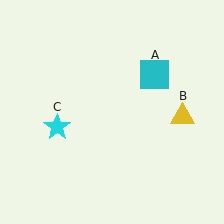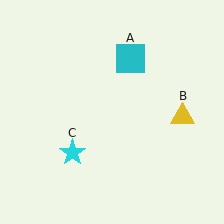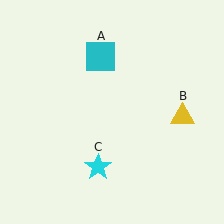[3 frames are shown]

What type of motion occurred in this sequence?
The cyan square (object A), cyan star (object C) rotated counterclockwise around the center of the scene.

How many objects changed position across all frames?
2 objects changed position: cyan square (object A), cyan star (object C).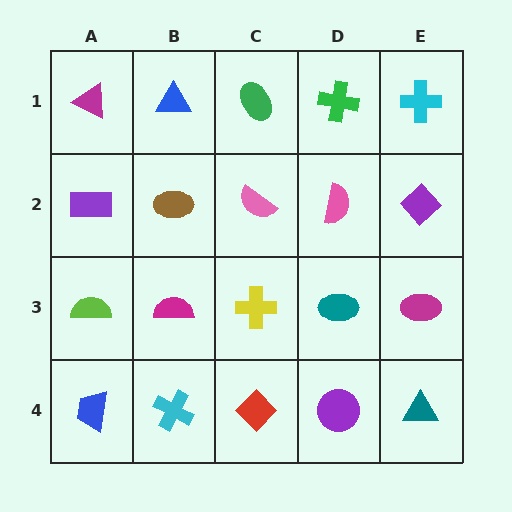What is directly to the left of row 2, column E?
A pink semicircle.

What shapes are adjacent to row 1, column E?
A purple diamond (row 2, column E), a green cross (row 1, column D).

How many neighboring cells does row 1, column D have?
3.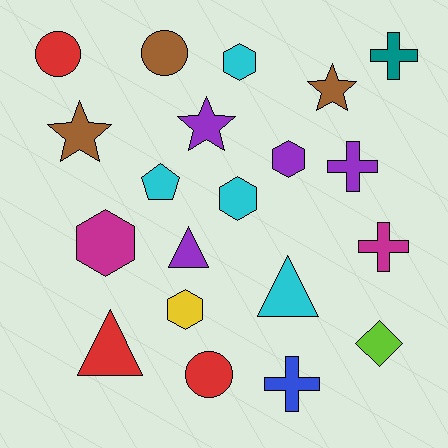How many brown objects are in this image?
There are 3 brown objects.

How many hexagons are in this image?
There are 5 hexagons.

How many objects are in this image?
There are 20 objects.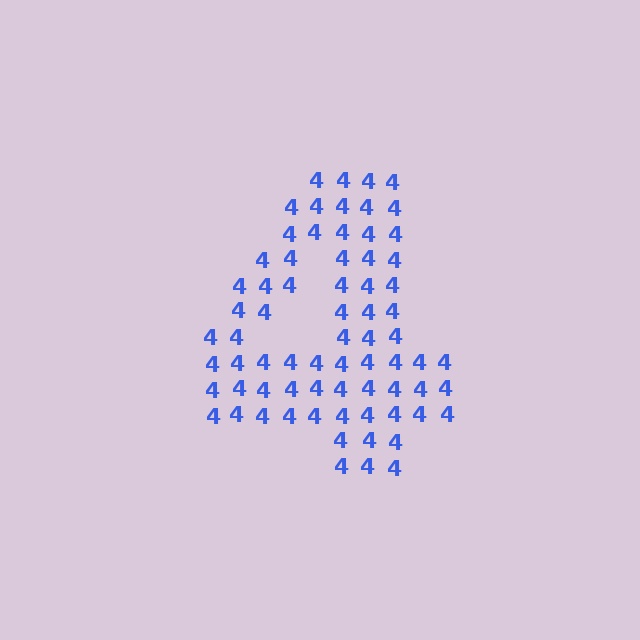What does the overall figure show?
The overall figure shows the digit 4.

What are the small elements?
The small elements are digit 4's.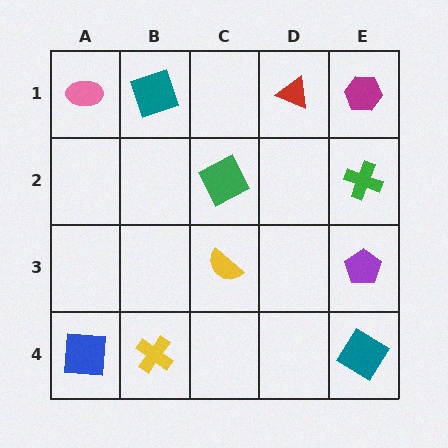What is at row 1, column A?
A pink ellipse.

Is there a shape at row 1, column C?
No, that cell is empty.